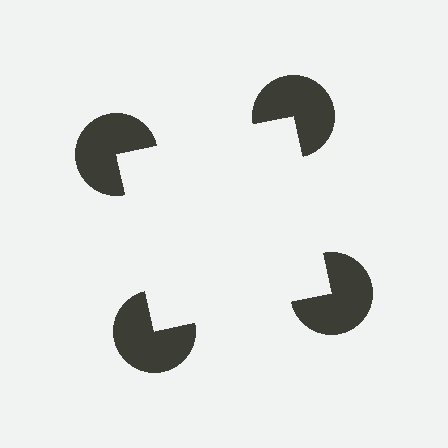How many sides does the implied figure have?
4 sides.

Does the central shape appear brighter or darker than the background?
It typically appears slightly brighter than the background, even though no actual brightness change is drawn.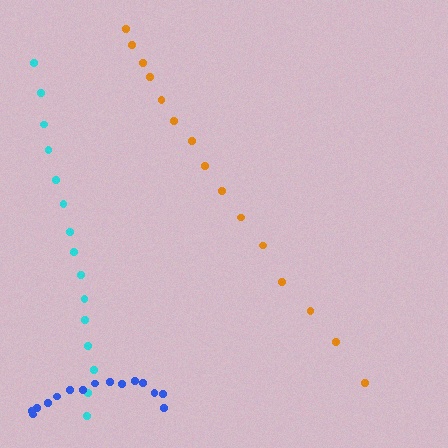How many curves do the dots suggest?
There are 3 distinct paths.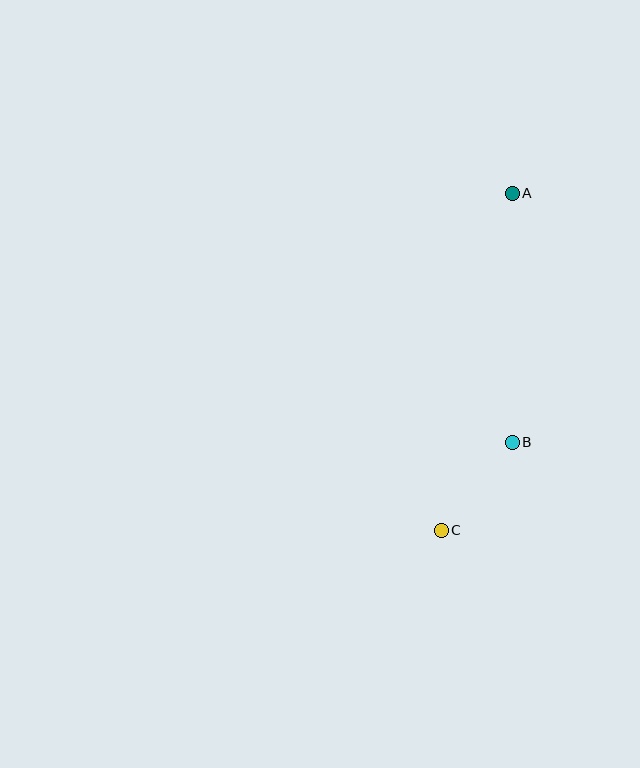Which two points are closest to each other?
Points B and C are closest to each other.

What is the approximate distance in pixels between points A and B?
The distance between A and B is approximately 249 pixels.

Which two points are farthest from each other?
Points A and C are farthest from each other.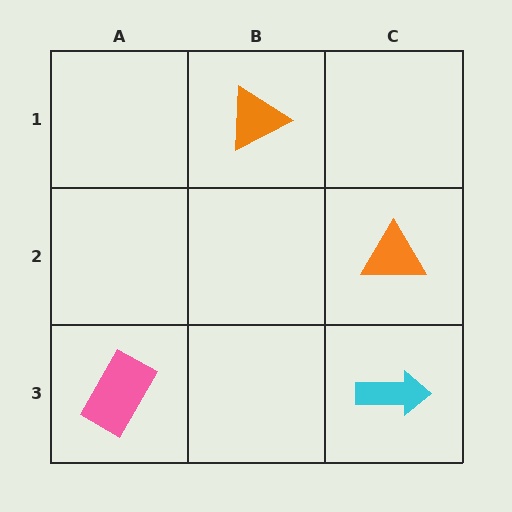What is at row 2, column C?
An orange triangle.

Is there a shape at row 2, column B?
No, that cell is empty.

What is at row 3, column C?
A cyan arrow.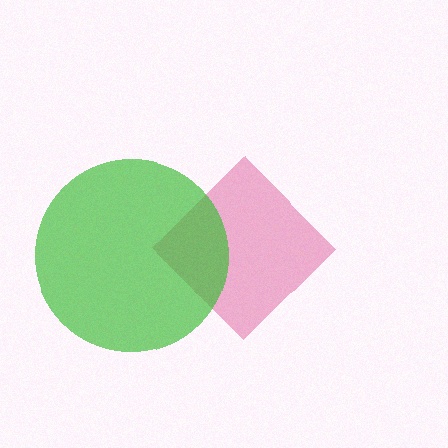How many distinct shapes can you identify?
There are 2 distinct shapes: a pink diamond, a green circle.